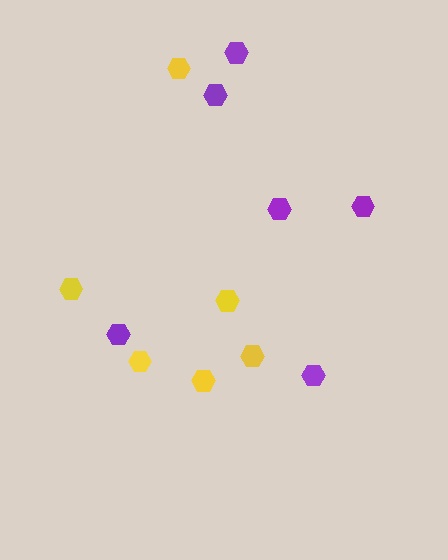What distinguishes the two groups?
There are 2 groups: one group of yellow hexagons (6) and one group of purple hexagons (6).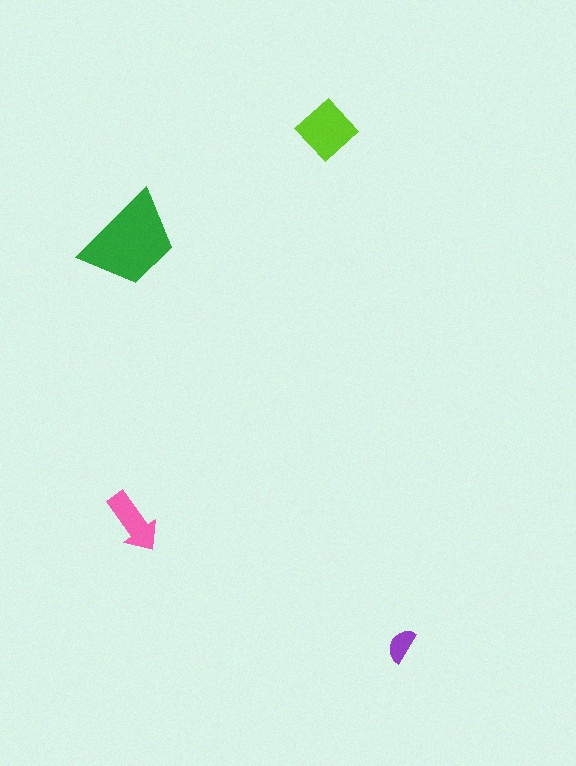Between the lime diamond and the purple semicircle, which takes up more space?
The lime diamond.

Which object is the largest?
The green trapezoid.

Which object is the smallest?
The purple semicircle.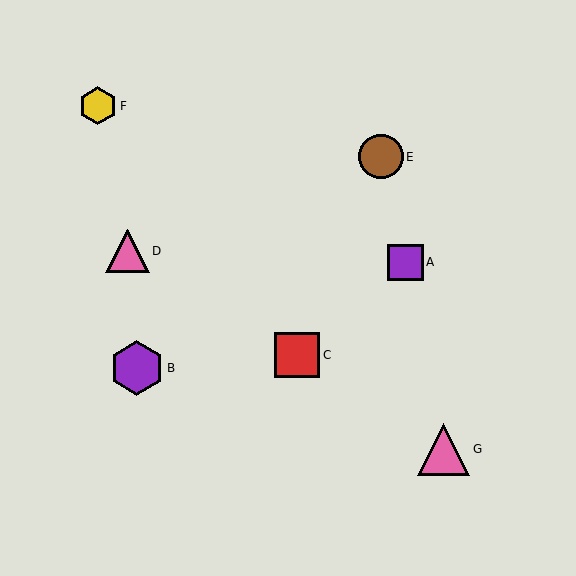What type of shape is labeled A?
Shape A is a purple square.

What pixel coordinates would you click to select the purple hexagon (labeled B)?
Click at (137, 368) to select the purple hexagon B.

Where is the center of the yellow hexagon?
The center of the yellow hexagon is at (98, 106).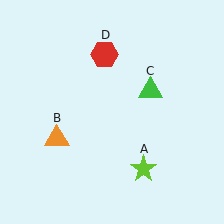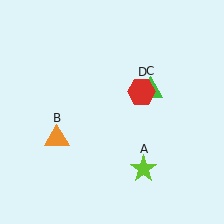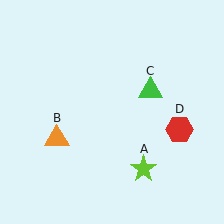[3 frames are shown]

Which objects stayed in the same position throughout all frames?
Lime star (object A) and orange triangle (object B) and green triangle (object C) remained stationary.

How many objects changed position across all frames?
1 object changed position: red hexagon (object D).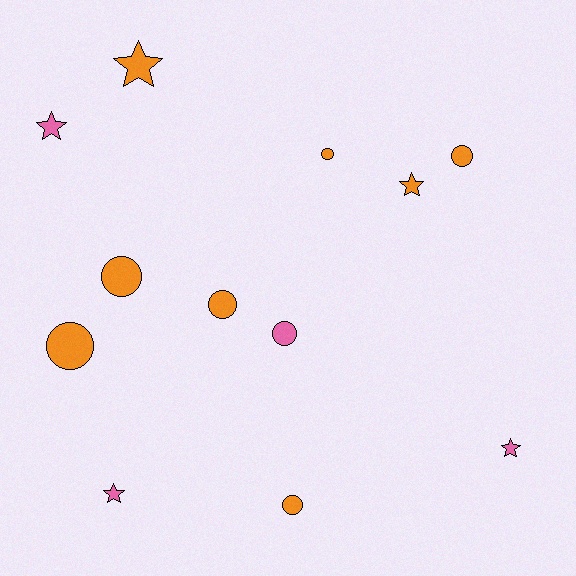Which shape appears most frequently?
Circle, with 7 objects.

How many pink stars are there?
There are 3 pink stars.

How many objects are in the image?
There are 12 objects.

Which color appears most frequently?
Orange, with 8 objects.